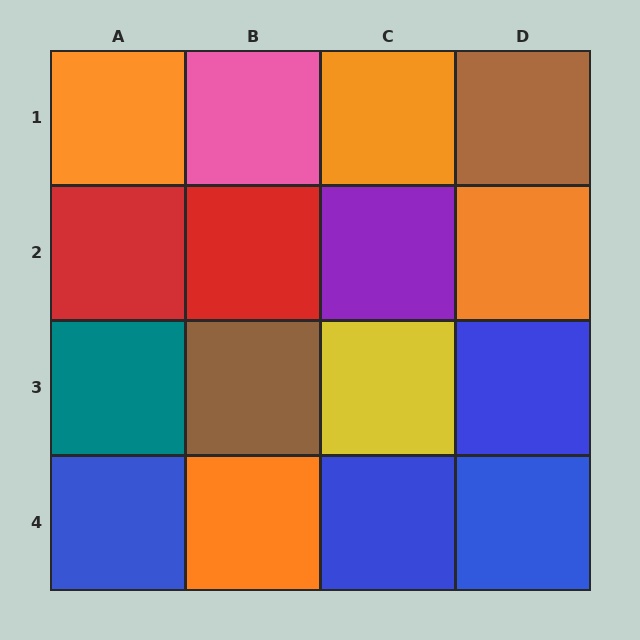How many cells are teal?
1 cell is teal.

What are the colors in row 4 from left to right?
Blue, orange, blue, blue.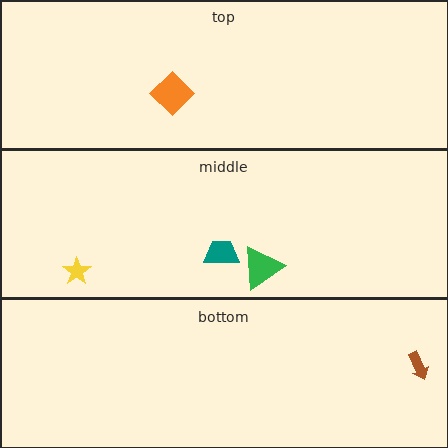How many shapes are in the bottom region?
1.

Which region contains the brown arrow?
The bottom region.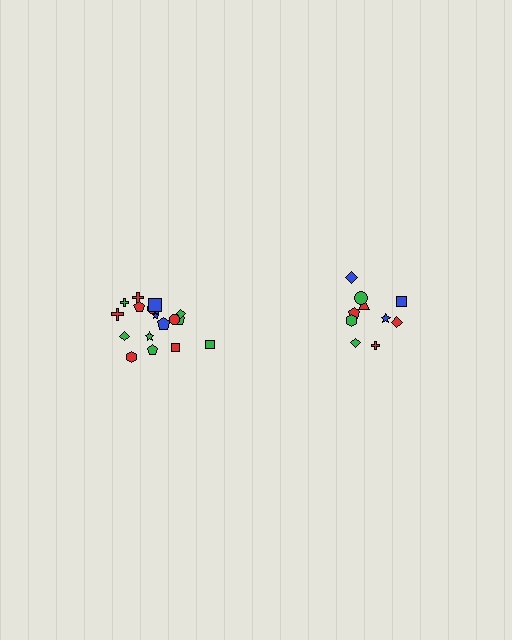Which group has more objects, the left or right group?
The left group.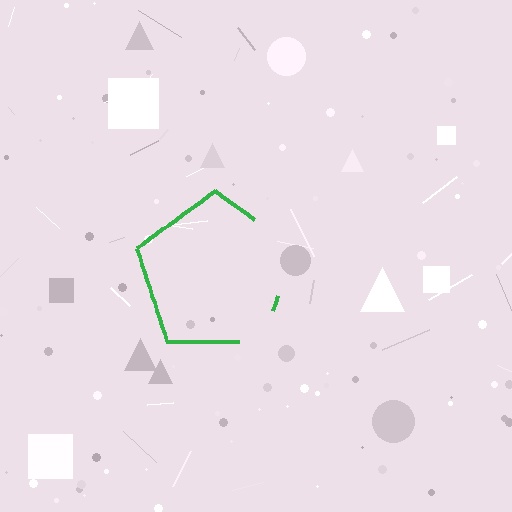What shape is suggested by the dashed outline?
The dashed outline suggests a pentagon.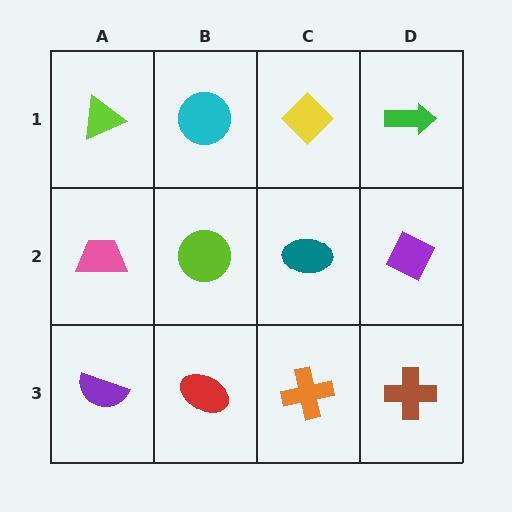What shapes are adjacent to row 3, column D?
A purple diamond (row 2, column D), an orange cross (row 3, column C).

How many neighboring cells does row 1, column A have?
2.